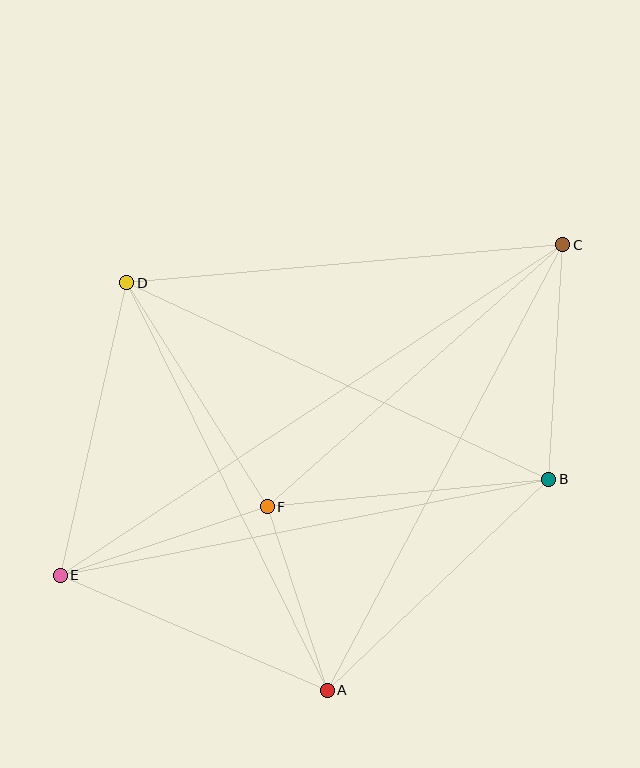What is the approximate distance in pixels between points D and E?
The distance between D and E is approximately 300 pixels.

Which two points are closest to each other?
Points A and F are closest to each other.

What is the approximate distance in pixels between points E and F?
The distance between E and F is approximately 218 pixels.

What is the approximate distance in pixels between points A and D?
The distance between A and D is approximately 454 pixels.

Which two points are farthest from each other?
Points C and E are farthest from each other.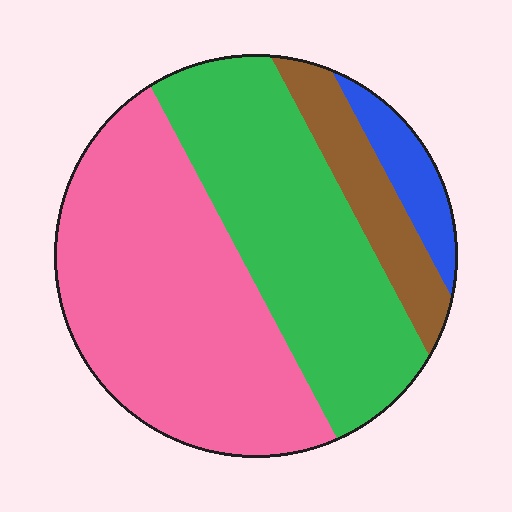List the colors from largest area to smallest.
From largest to smallest: pink, green, brown, blue.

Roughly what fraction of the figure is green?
Green covers around 35% of the figure.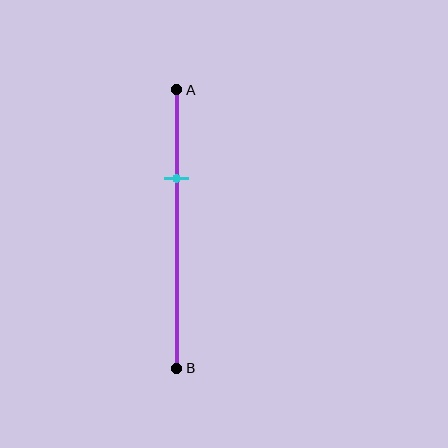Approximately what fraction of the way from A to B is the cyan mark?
The cyan mark is approximately 30% of the way from A to B.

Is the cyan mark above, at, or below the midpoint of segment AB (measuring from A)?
The cyan mark is above the midpoint of segment AB.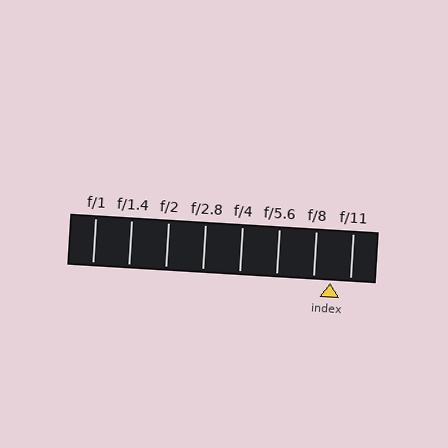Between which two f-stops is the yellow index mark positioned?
The index mark is between f/8 and f/11.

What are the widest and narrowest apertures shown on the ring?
The widest aperture shown is f/1 and the narrowest is f/11.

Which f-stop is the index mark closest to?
The index mark is closest to f/8.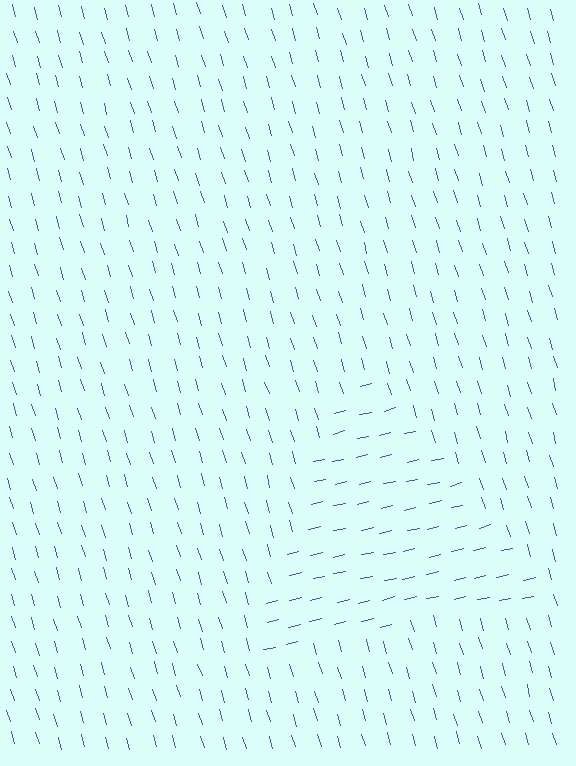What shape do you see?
I see a triangle.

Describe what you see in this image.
The image is filled with small blue line segments. A triangle region in the image has lines oriented differently from the surrounding lines, creating a visible texture boundary.